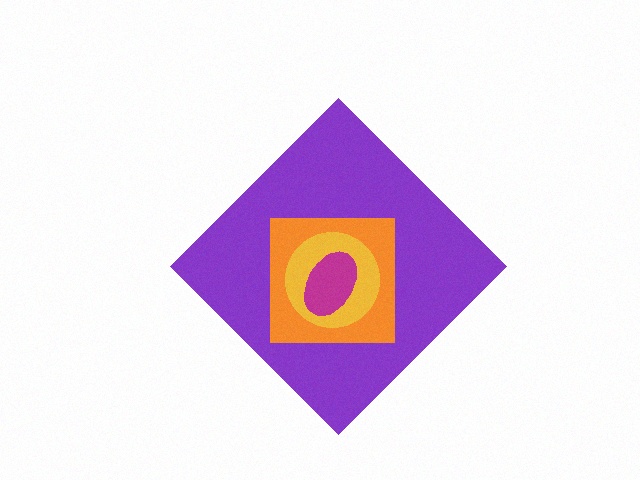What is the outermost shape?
The purple diamond.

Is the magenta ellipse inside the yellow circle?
Yes.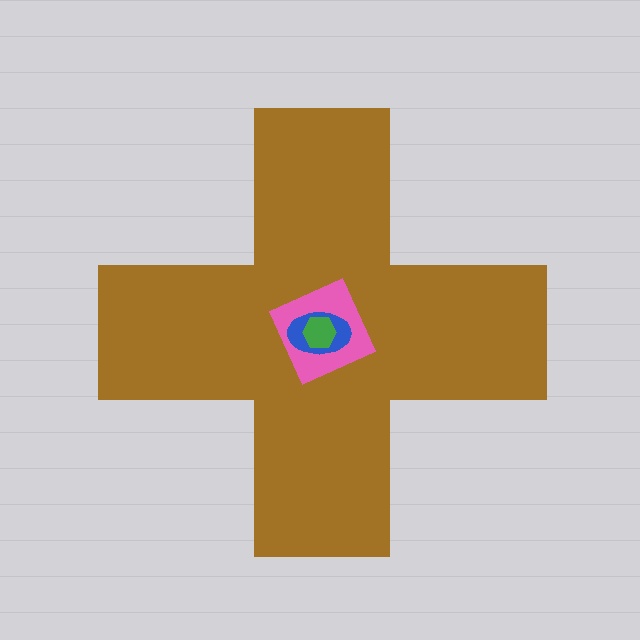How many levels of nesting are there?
4.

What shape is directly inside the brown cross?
The pink diamond.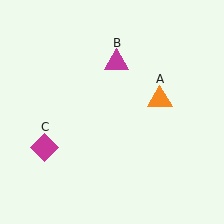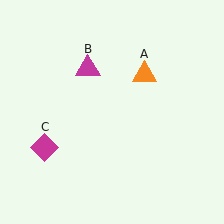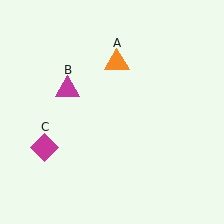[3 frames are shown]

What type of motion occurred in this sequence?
The orange triangle (object A), magenta triangle (object B) rotated counterclockwise around the center of the scene.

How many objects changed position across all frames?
2 objects changed position: orange triangle (object A), magenta triangle (object B).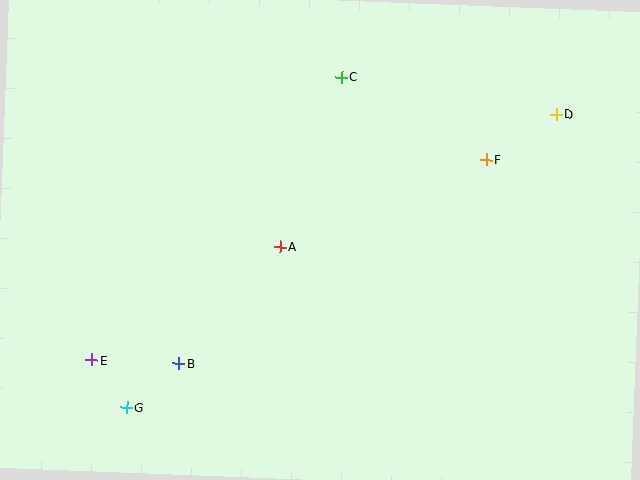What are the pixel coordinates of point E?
Point E is at (92, 360).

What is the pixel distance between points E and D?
The distance between E and D is 525 pixels.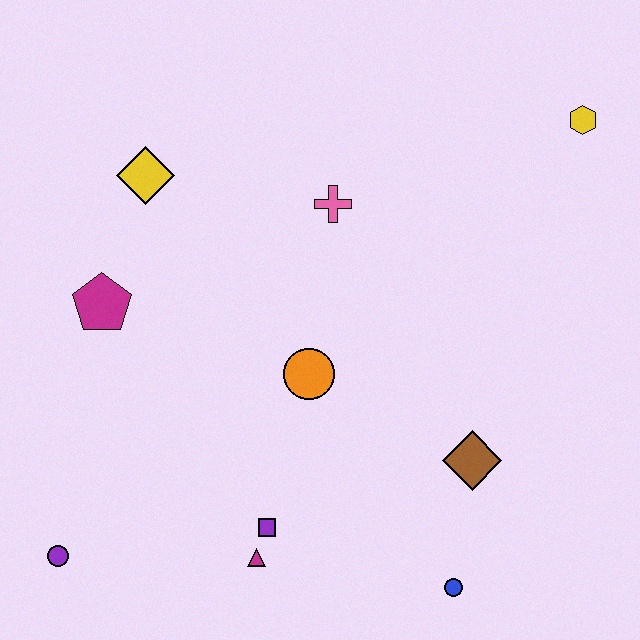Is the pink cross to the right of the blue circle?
No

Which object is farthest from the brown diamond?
The yellow diamond is farthest from the brown diamond.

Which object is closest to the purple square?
The magenta triangle is closest to the purple square.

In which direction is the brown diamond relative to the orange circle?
The brown diamond is to the right of the orange circle.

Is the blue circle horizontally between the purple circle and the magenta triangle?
No